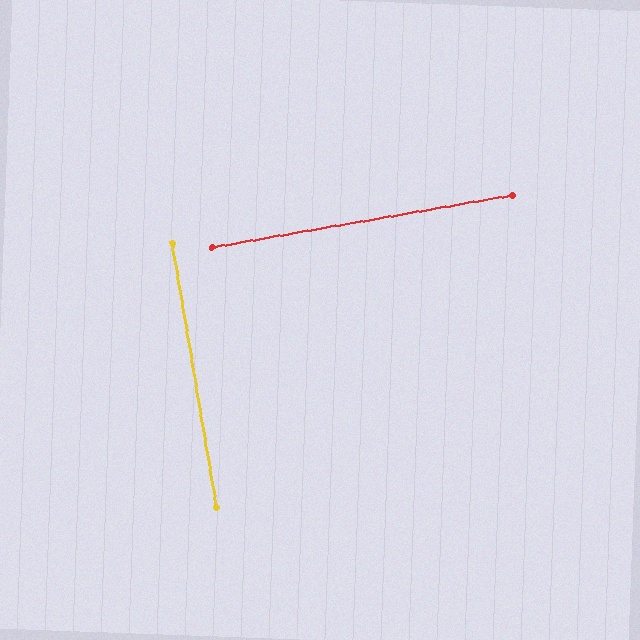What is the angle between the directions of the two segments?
Approximately 90 degrees.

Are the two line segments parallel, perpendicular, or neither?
Perpendicular — they meet at approximately 90°.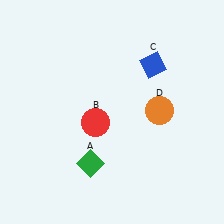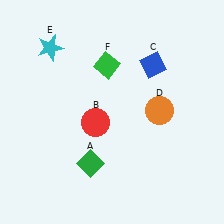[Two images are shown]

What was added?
A cyan star (E), a green diamond (F) were added in Image 2.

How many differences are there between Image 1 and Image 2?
There are 2 differences between the two images.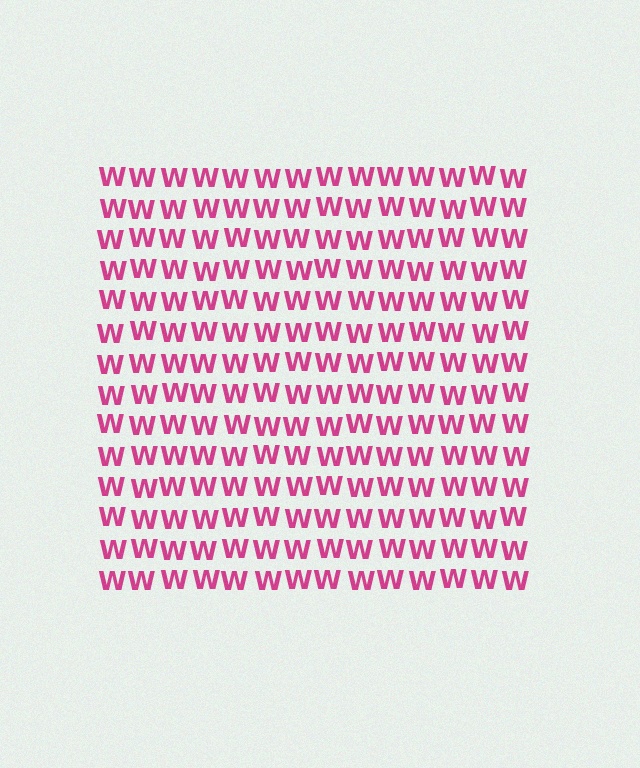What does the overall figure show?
The overall figure shows a square.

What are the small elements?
The small elements are letter W's.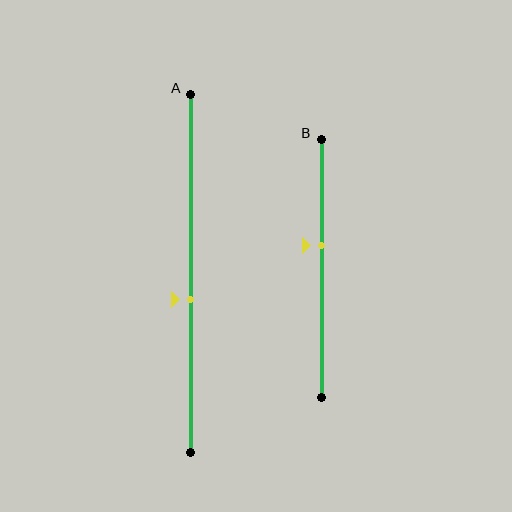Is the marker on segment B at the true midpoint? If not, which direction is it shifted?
No, the marker on segment B is shifted upward by about 9% of the segment length.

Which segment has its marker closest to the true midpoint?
Segment A has its marker closest to the true midpoint.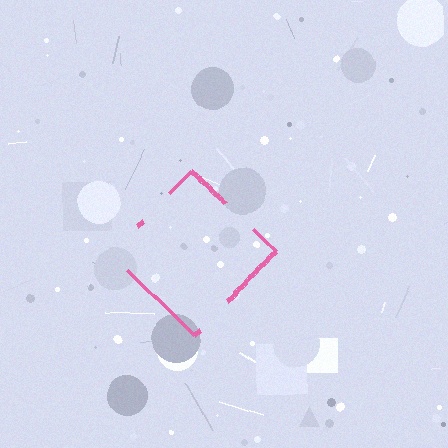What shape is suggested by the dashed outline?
The dashed outline suggests a diamond.